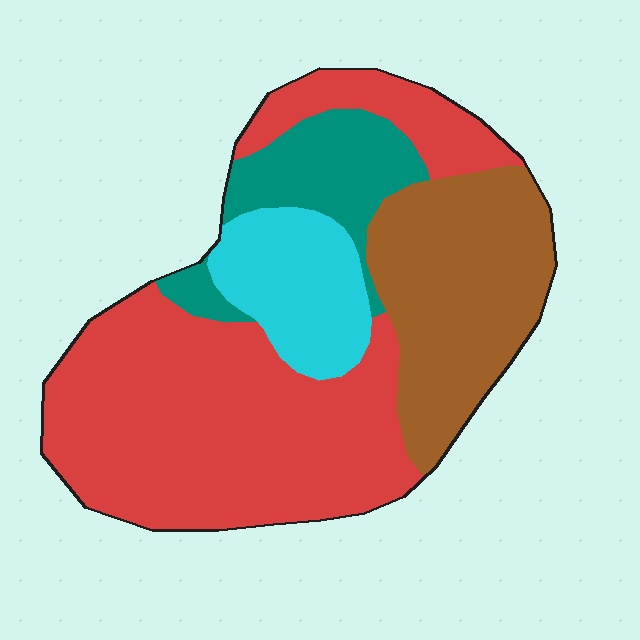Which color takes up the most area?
Red, at roughly 50%.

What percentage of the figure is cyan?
Cyan takes up about one eighth (1/8) of the figure.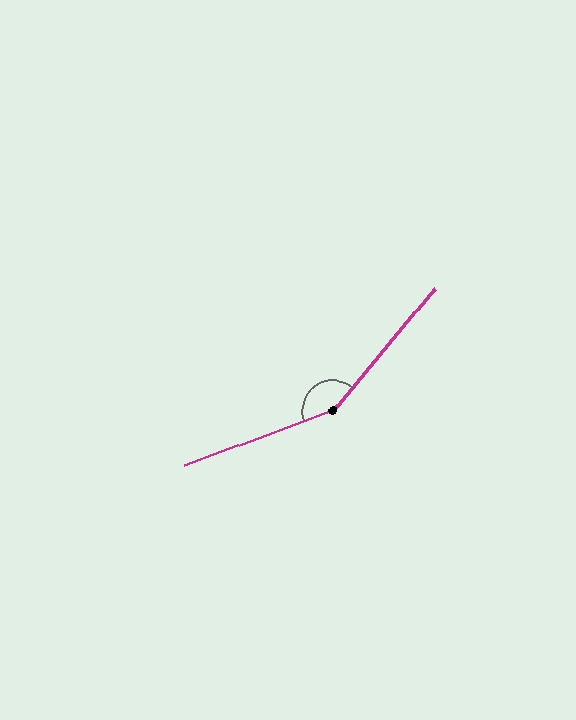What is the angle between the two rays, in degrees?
Approximately 151 degrees.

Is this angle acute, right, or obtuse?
It is obtuse.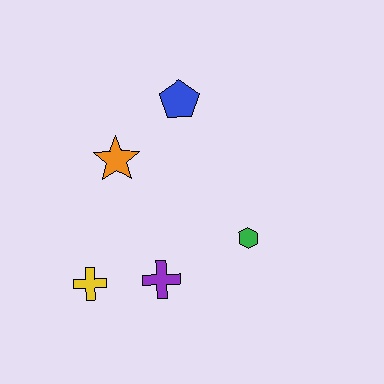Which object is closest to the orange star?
The blue pentagon is closest to the orange star.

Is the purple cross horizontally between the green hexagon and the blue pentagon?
No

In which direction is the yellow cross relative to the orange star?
The yellow cross is below the orange star.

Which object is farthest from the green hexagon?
The yellow cross is farthest from the green hexagon.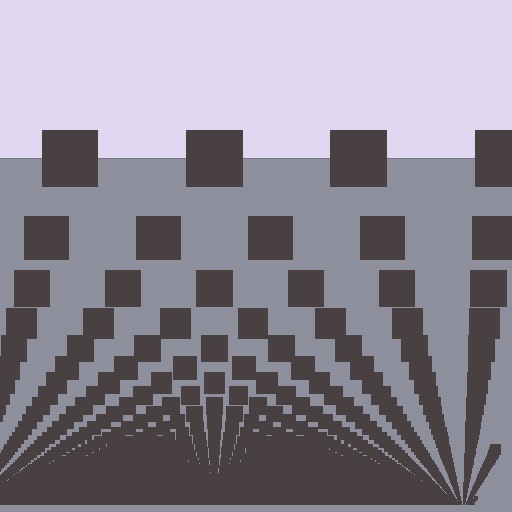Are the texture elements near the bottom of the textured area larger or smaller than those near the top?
Smaller. The gradient is inverted — elements near the bottom are smaller and denser.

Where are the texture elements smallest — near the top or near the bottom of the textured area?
Near the bottom.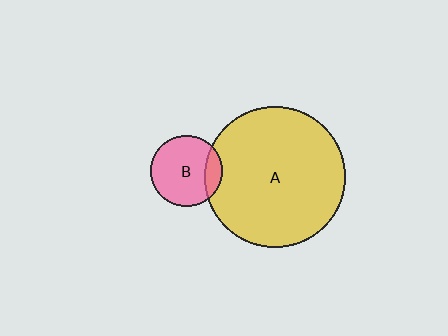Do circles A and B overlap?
Yes.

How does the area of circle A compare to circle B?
Approximately 3.9 times.